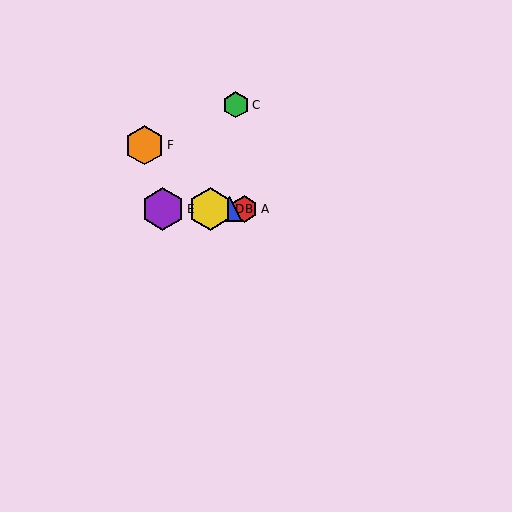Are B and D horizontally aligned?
Yes, both are at y≈209.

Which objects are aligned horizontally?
Objects A, B, D, E are aligned horizontally.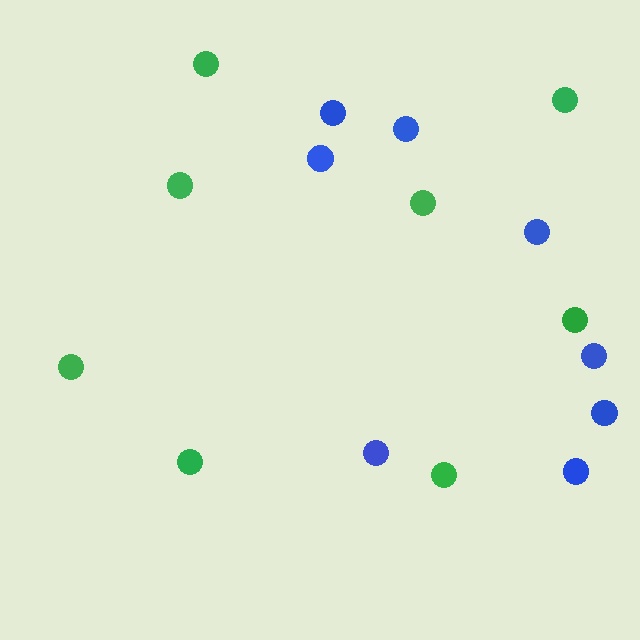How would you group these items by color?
There are 2 groups: one group of blue circles (8) and one group of green circles (8).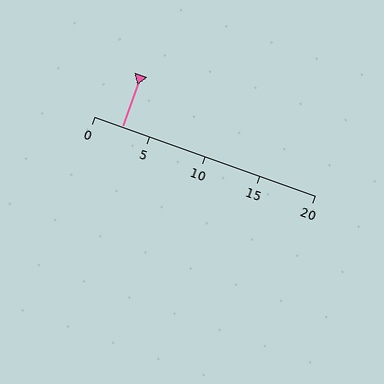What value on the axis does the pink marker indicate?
The marker indicates approximately 2.5.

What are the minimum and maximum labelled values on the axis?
The axis runs from 0 to 20.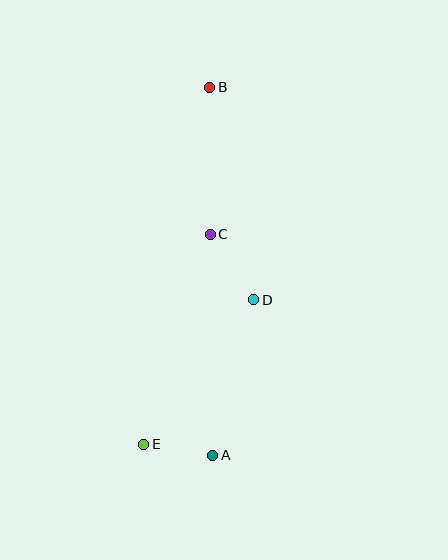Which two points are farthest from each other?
Points A and B are farthest from each other.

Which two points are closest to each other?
Points A and E are closest to each other.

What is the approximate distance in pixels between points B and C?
The distance between B and C is approximately 147 pixels.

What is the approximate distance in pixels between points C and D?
The distance between C and D is approximately 79 pixels.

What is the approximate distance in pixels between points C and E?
The distance between C and E is approximately 220 pixels.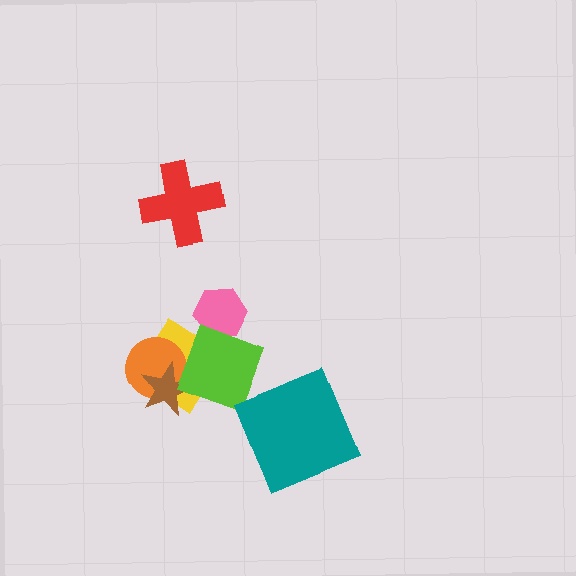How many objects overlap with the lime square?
1 object overlaps with the lime square.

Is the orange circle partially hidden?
Yes, it is partially covered by another shape.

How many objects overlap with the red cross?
0 objects overlap with the red cross.